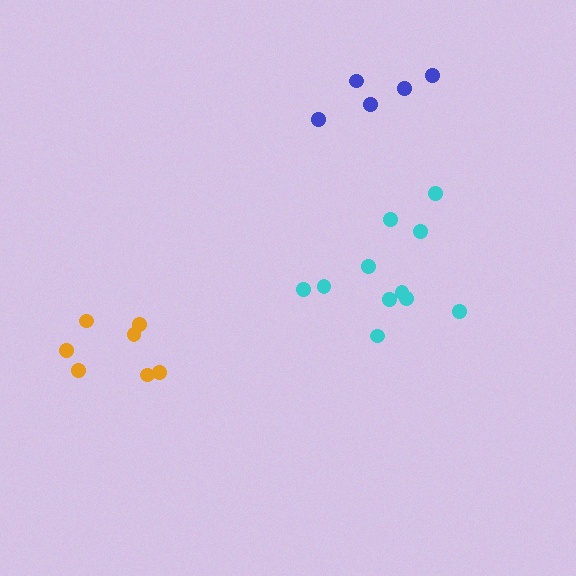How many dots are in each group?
Group 1: 11 dots, Group 2: 7 dots, Group 3: 5 dots (23 total).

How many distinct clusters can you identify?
There are 3 distinct clusters.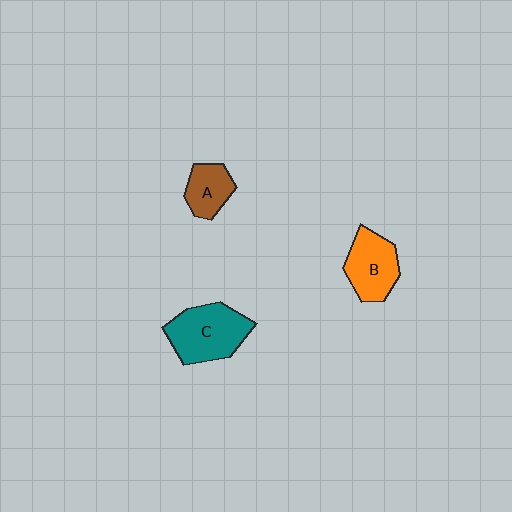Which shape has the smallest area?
Shape A (brown).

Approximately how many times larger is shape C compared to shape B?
Approximately 1.3 times.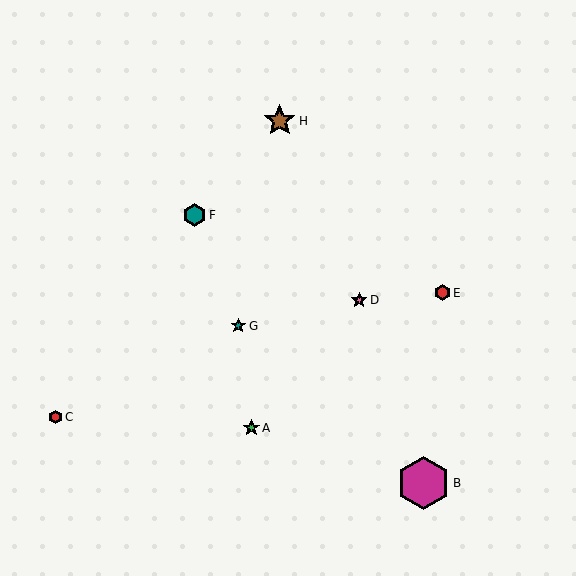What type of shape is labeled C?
Shape C is a red hexagon.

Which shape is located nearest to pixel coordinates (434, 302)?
The red hexagon (labeled E) at (443, 293) is nearest to that location.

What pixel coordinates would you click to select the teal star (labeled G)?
Click at (238, 326) to select the teal star G.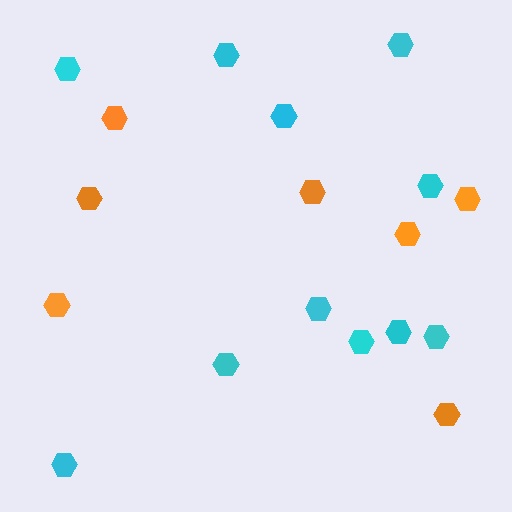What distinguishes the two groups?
There are 2 groups: one group of cyan hexagons (11) and one group of orange hexagons (7).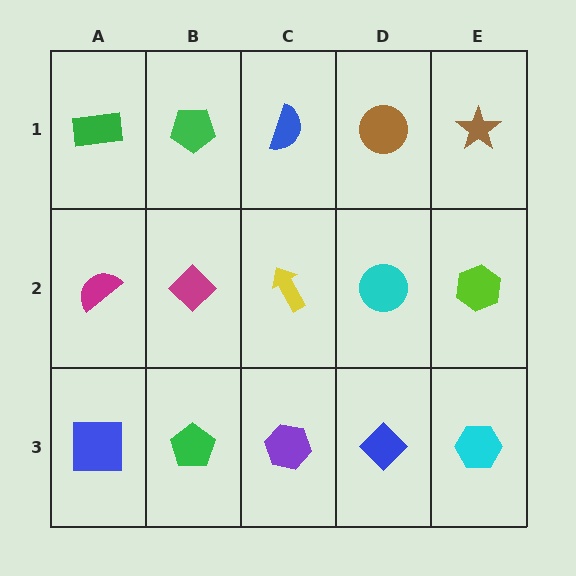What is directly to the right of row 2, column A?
A magenta diamond.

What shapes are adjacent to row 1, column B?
A magenta diamond (row 2, column B), a green rectangle (row 1, column A), a blue semicircle (row 1, column C).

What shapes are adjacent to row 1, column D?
A cyan circle (row 2, column D), a blue semicircle (row 1, column C), a brown star (row 1, column E).